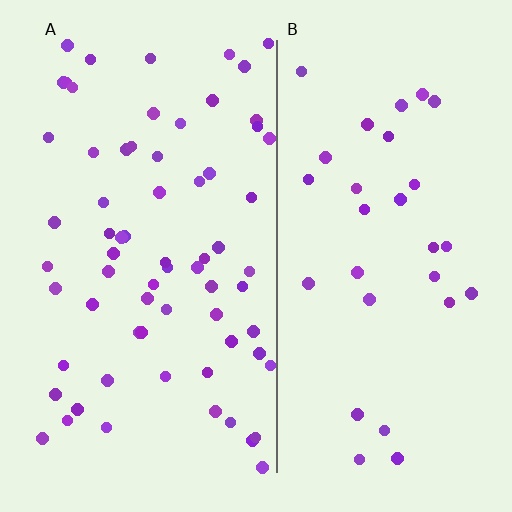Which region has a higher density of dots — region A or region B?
A (the left).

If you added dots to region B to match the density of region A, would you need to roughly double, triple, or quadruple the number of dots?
Approximately double.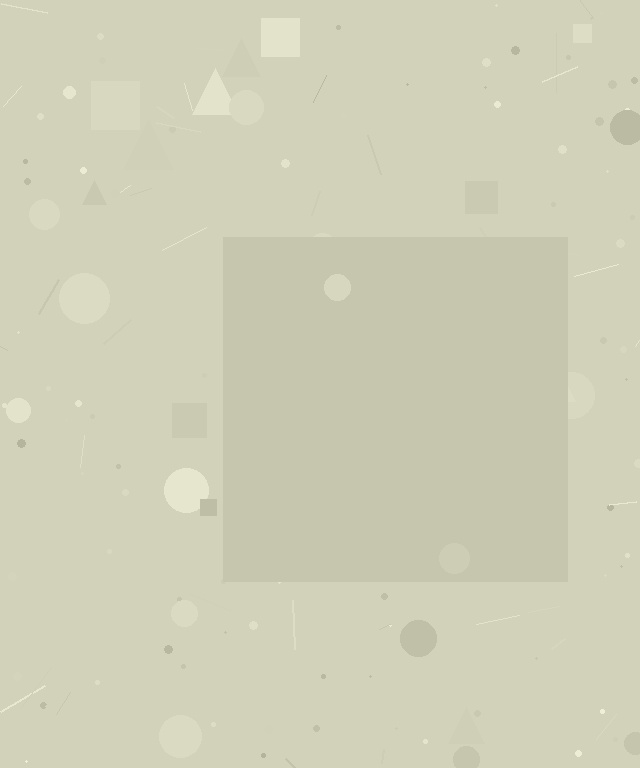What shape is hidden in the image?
A square is hidden in the image.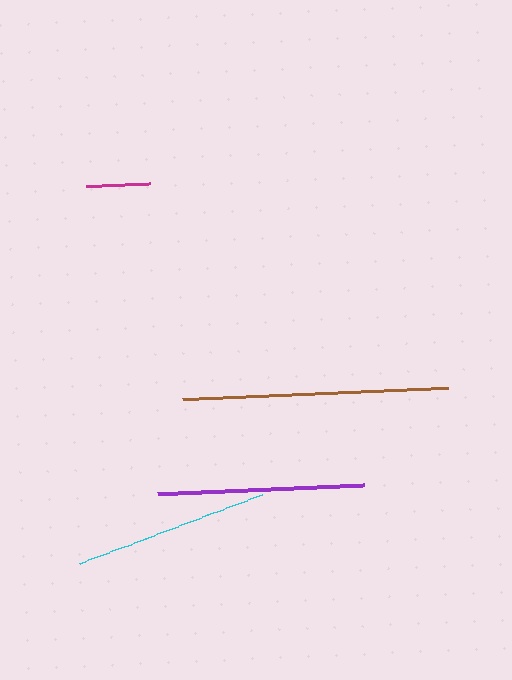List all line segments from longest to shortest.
From longest to shortest: brown, purple, cyan, magenta.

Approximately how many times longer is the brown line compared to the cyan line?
The brown line is approximately 1.4 times the length of the cyan line.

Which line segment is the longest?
The brown line is the longest at approximately 265 pixels.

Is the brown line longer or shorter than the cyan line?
The brown line is longer than the cyan line.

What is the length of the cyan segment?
The cyan segment is approximately 196 pixels long.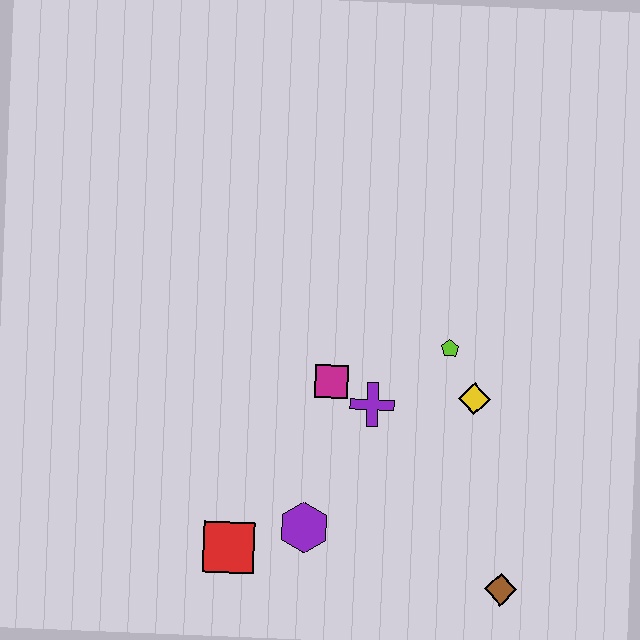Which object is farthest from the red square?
The lime pentagon is farthest from the red square.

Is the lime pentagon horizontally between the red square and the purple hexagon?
No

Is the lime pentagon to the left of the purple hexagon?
No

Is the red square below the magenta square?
Yes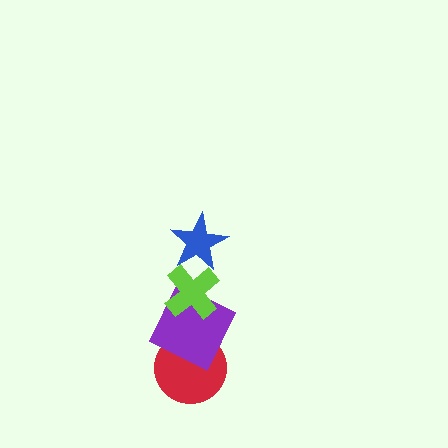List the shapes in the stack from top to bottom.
From top to bottom: the blue star, the lime cross, the purple square, the red circle.